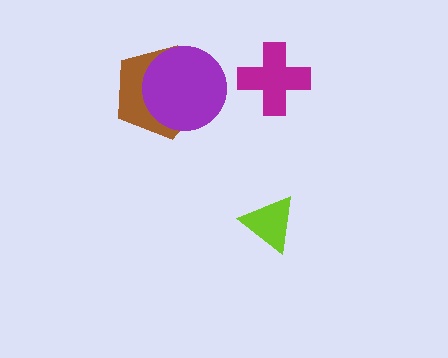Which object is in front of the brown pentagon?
The purple circle is in front of the brown pentagon.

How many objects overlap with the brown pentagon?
1 object overlaps with the brown pentagon.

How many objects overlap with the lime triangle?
0 objects overlap with the lime triangle.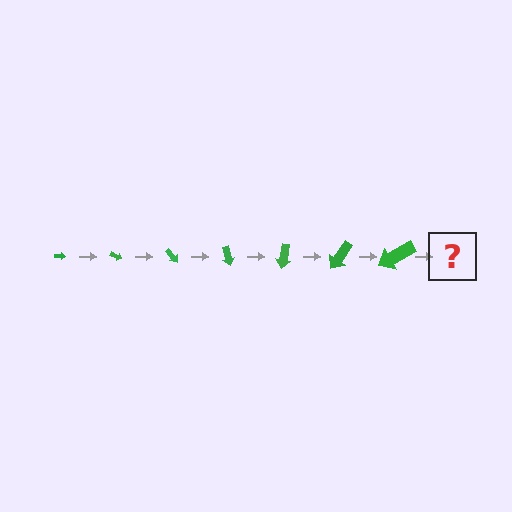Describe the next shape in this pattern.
It should be an arrow, larger than the previous one and rotated 175 degrees from the start.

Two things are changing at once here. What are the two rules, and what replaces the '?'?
The two rules are that the arrow grows larger each step and it rotates 25 degrees each step. The '?' should be an arrow, larger than the previous one and rotated 175 degrees from the start.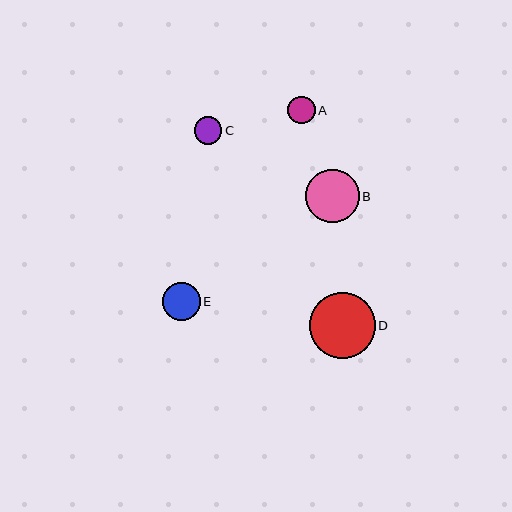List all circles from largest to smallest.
From largest to smallest: D, B, E, A, C.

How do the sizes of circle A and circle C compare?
Circle A and circle C are approximately the same size.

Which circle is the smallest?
Circle C is the smallest with a size of approximately 27 pixels.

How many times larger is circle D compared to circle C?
Circle D is approximately 2.4 times the size of circle C.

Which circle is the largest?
Circle D is the largest with a size of approximately 66 pixels.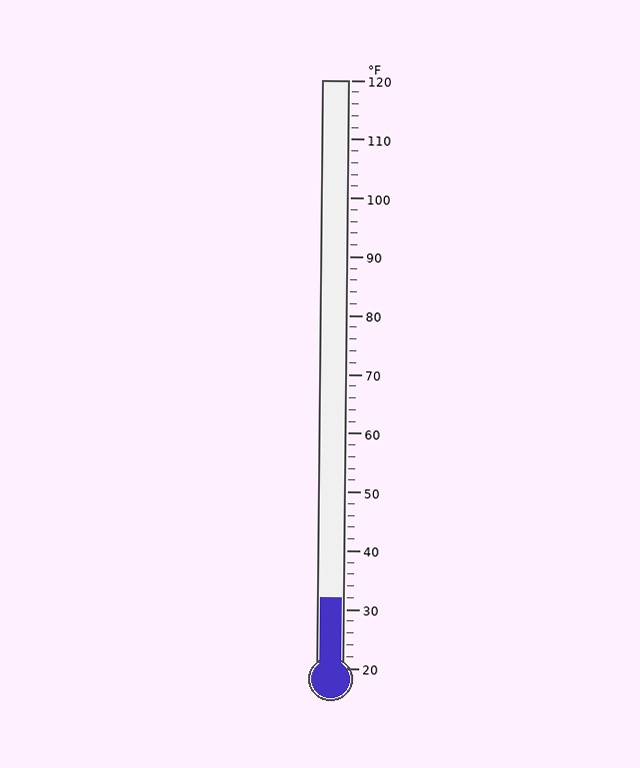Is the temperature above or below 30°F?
The temperature is above 30°F.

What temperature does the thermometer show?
The thermometer shows approximately 32°F.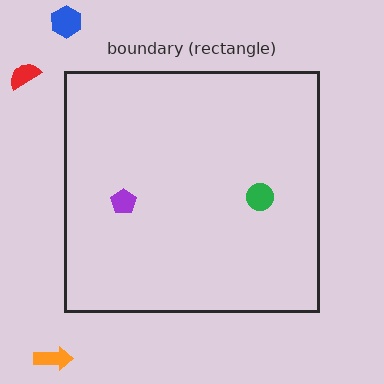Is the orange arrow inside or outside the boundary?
Outside.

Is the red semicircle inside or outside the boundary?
Outside.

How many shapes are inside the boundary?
2 inside, 3 outside.